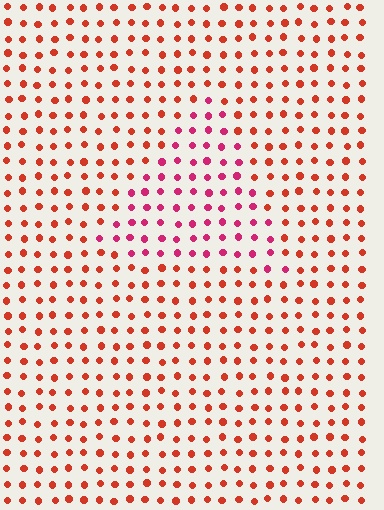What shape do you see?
I see a triangle.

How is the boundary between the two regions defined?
The boundary is defined purely by a slight shift in hue (about 34 degrees). Spacing, size, and orientation are identical on both sides.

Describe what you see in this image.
The image is filled with small red elements in a uniform arrangement. A triangle-shaped region is visible where the elements are tinted to a slightly different hue, forming a subtle color boundary.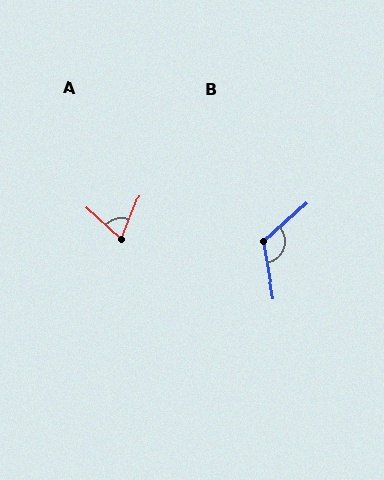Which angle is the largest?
B, at approximately 121 degrees.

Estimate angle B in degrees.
Approximately 121 degrees.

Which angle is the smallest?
A, at approximately 69 degrees.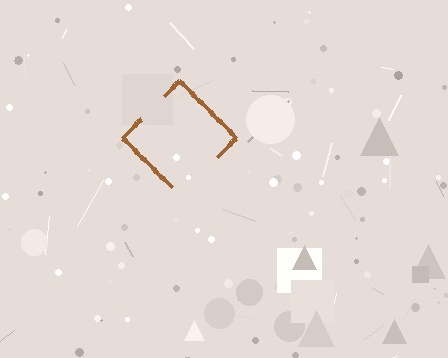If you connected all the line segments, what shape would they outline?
They would outline a diamond.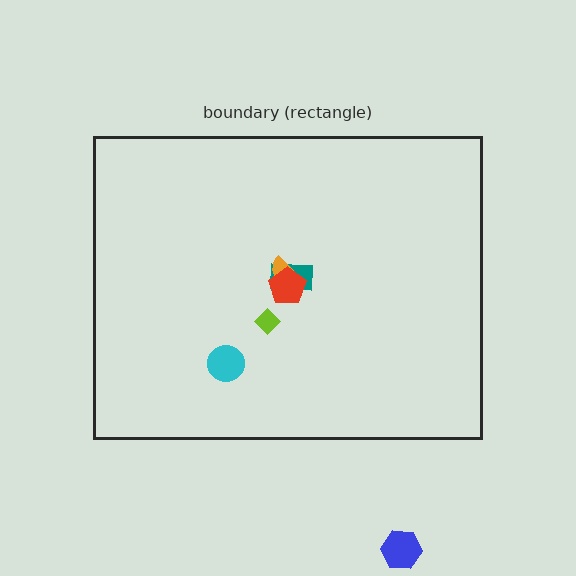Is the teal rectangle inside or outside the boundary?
Inside.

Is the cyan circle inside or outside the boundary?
Inside.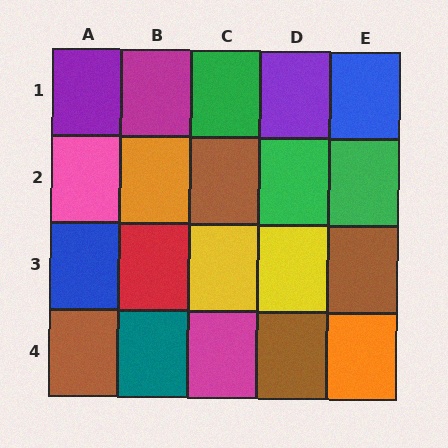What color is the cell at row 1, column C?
Green.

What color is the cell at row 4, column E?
Orange.